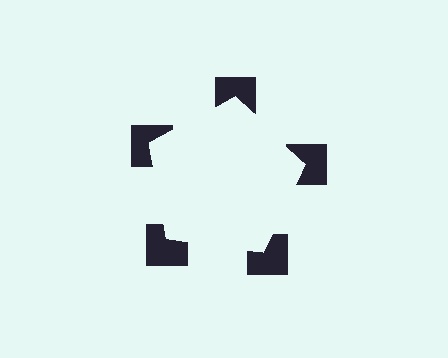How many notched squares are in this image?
There are 5 — one at each vertex of the illusory pentagon.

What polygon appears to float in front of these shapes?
An illusory pentagon — its edges are inferred from the aligned wedge cuts in the notched squares, not physically drawn.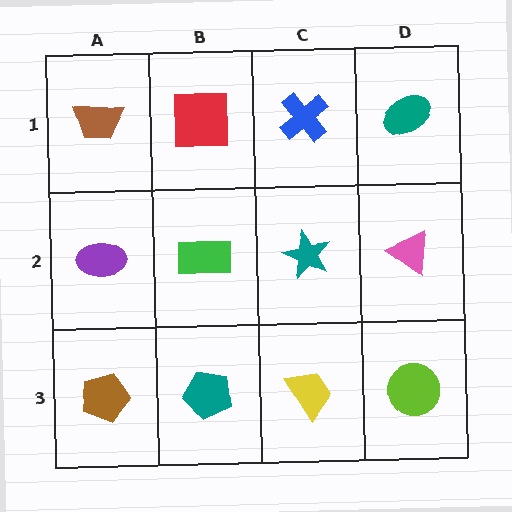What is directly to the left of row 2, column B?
A purple ellipse.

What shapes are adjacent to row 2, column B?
A red square (row 1, column B), a teal pentagon (row 3, column B), a purple ellipse (row 2, column A), a teal star (row 2, column C).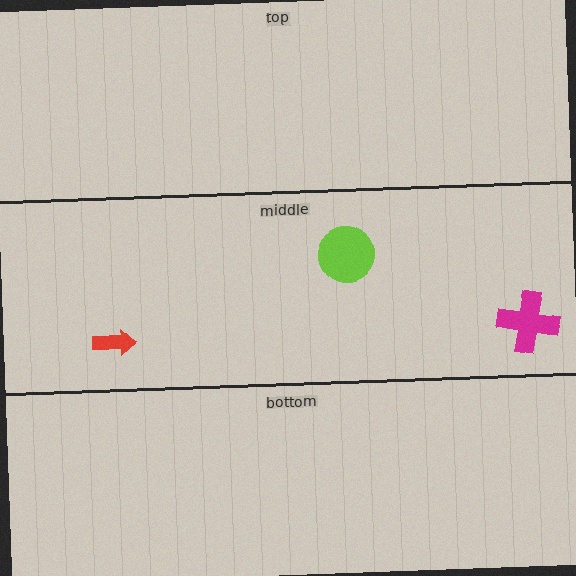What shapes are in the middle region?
The magenta cross, the lime circle, the red arrow.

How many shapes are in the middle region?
3.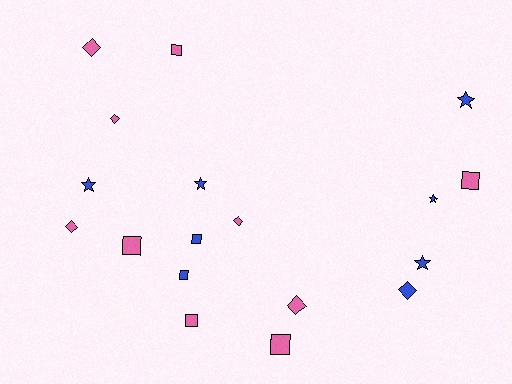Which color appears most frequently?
Pink, with 10 objects.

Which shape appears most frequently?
Square, with 7 objects.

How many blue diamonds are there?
There is 1 blue diamond.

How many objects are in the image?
There are 18 objects.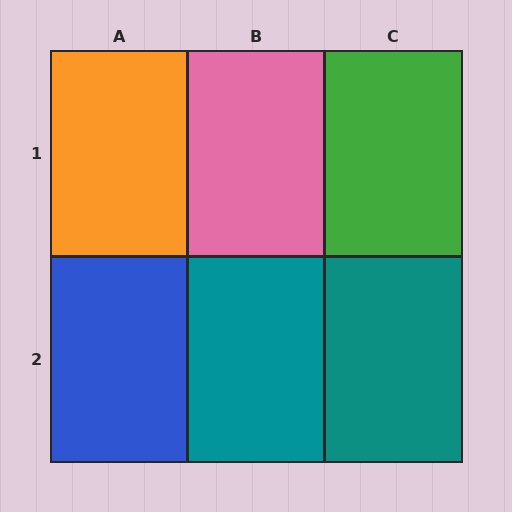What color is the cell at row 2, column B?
Teal.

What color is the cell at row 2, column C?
Teal.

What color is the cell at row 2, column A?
Blue.